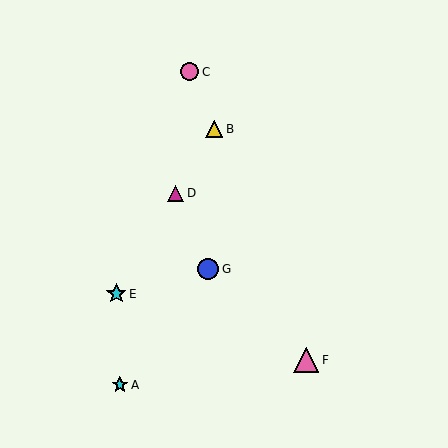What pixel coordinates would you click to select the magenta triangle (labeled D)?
Click at (176, 193) to select the magenta triangle D.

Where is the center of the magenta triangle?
The center of the magenta triangle is at (176, 193).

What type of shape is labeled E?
Shape E is a cyan star.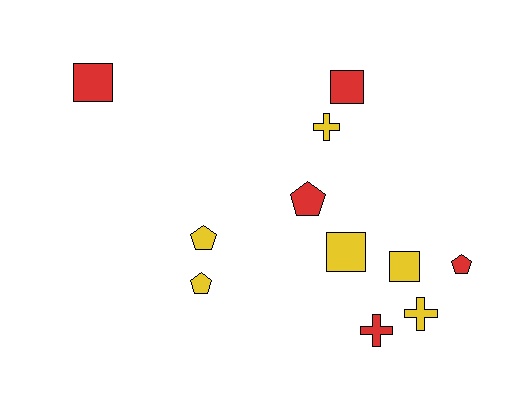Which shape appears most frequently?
Pentagon, with 4 objects.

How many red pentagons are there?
There are 2 red pentagons.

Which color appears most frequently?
Yellow, with 6 objects.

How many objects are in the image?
There are 11 objects.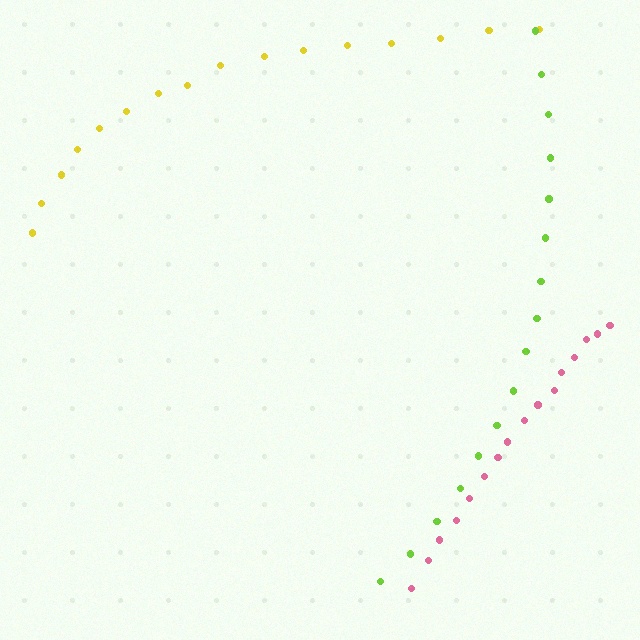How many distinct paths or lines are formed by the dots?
There are 3 distinct paths.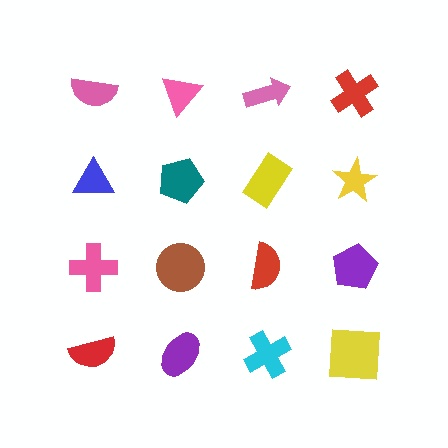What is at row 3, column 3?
A red semicircle.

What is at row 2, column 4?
A yellow star.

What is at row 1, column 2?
A pink triangle.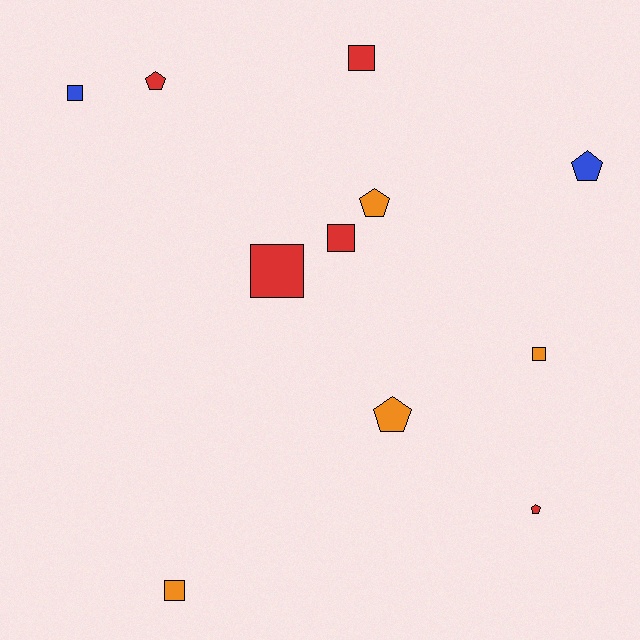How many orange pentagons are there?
There are 2 orange pentagons.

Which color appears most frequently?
Red, with 5 objects.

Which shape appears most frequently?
Square, with 6 objects.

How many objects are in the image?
There are 11 objects.